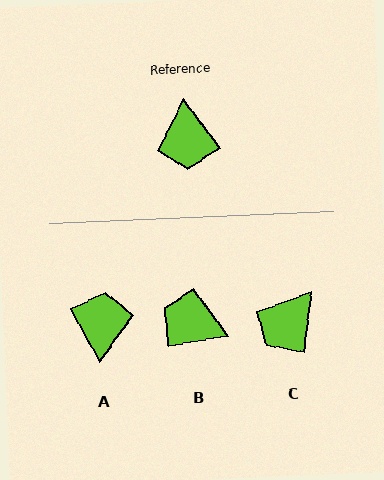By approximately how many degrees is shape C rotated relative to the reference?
Approximately 43 degrees clockwise.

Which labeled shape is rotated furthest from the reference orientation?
A, about 172 degrees away.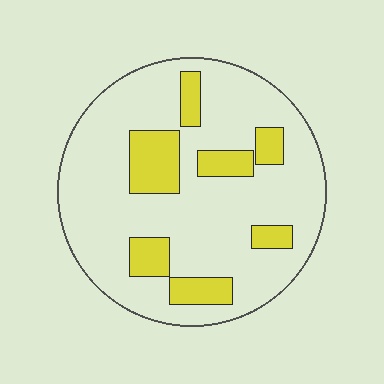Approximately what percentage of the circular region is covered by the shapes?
Approximately 20%.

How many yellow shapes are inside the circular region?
7.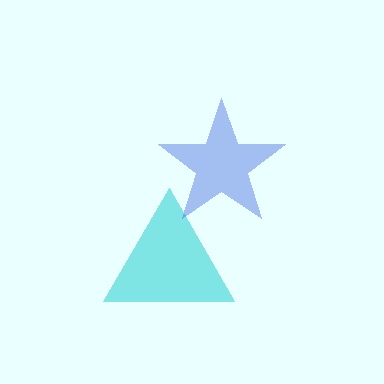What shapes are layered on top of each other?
The layered shapes are: a cyan triangle, a blue star.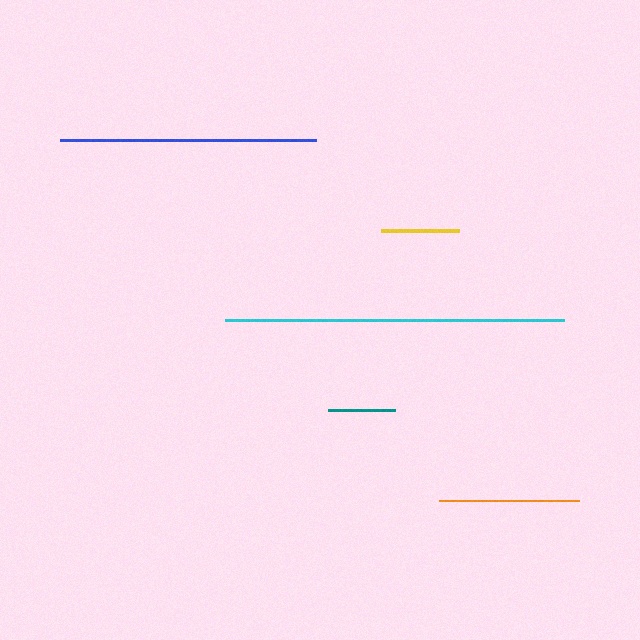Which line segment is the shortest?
The teal line is the shortest at approximately 67 pixels.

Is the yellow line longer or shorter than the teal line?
The yellow line is longer than the teal line.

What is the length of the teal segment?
The teal segment is approximately 67 pixels long.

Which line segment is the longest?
The cyan line is the longest at approximately 339 pixels.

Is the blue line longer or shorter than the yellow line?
The blue line is longer than the yellow line.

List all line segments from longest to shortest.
From longest to shortest: cyan, blue, orange, yellow, teal.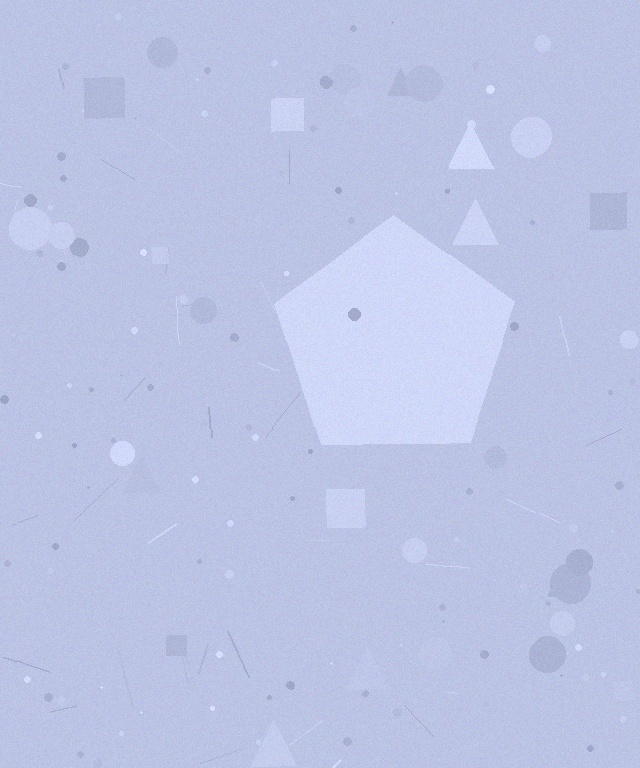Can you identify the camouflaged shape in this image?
The camouflaged shape is a pentagon.